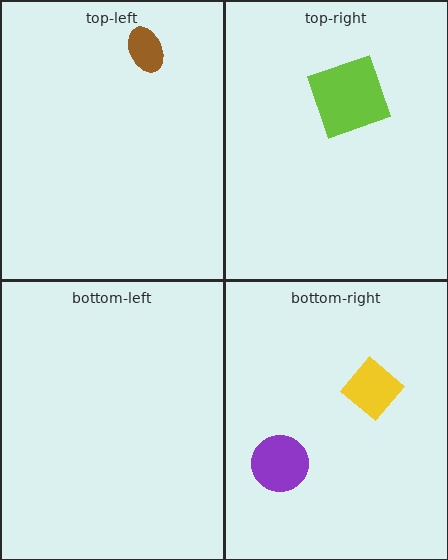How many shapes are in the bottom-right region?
2.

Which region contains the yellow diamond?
The bottom-right region.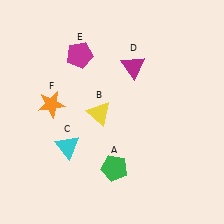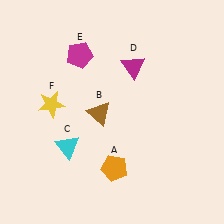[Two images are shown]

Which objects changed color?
A changed from green to orange. B changed from yellow to brown. F changed from orange to yellow.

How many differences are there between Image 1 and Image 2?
There are 3 differences between the two images.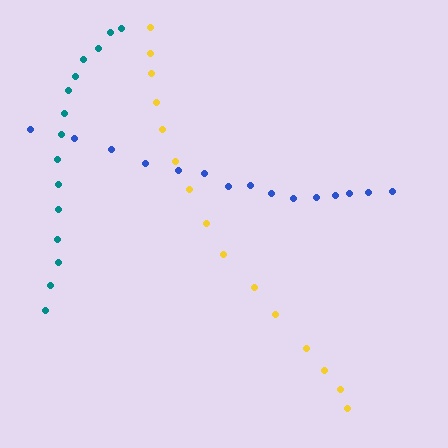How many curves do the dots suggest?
There are 3 distinct paths.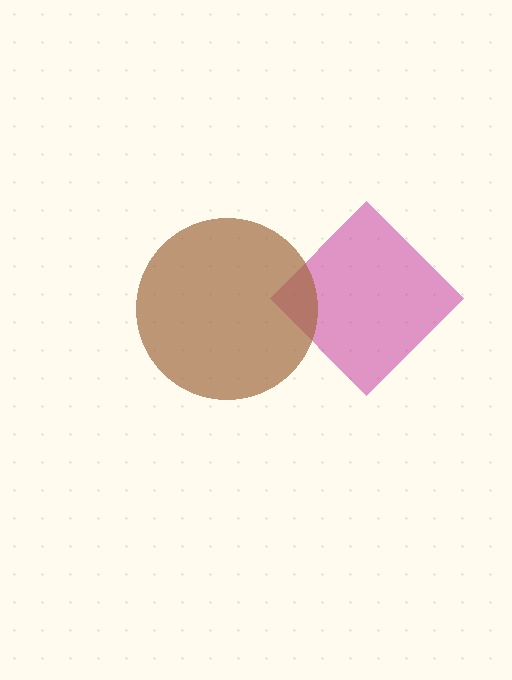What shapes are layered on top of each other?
The layered shapes are: a magenta diamond, a brown circle.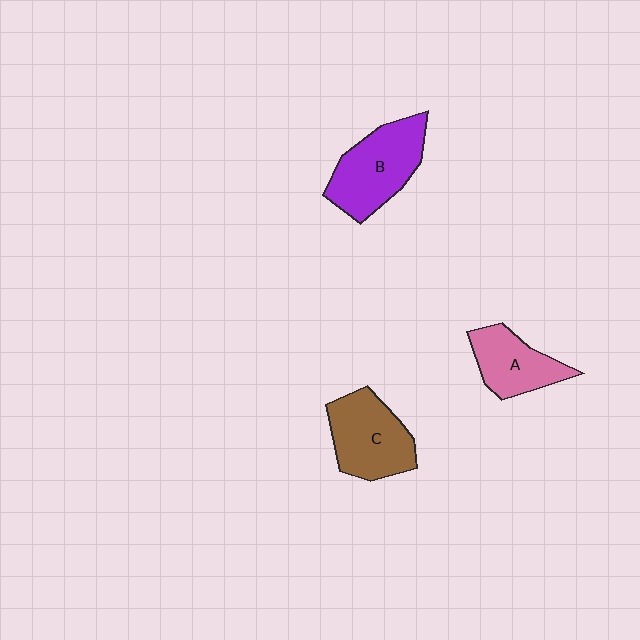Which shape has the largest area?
Shape B (purple).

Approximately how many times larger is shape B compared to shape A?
Approximately 1.4 times.